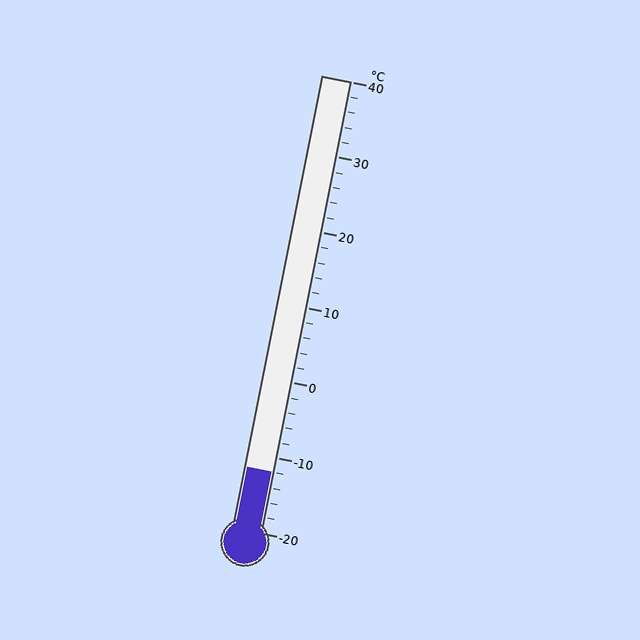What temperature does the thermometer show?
The thermometer shows approximately -12°C.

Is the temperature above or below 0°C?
The temperature is below 0°C.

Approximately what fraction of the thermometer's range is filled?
The thermometer is filled to approximately 15% of its range.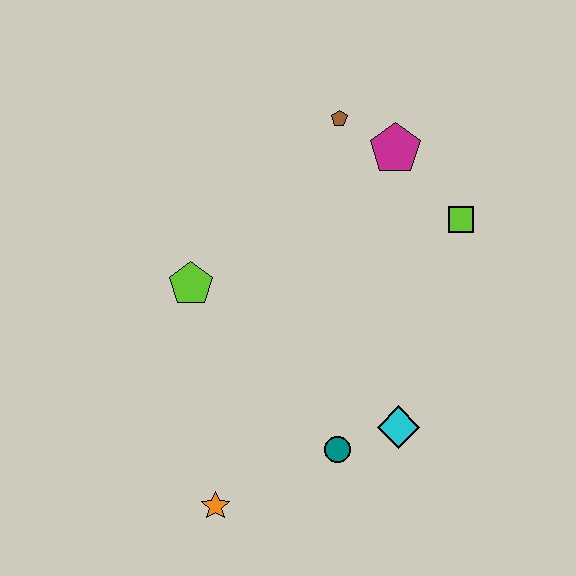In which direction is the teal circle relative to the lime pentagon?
The teal circle is below the lime pentagon.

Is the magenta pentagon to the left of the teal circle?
No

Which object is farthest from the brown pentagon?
The orange star is farthest from the brown pentagon.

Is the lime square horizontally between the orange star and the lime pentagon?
No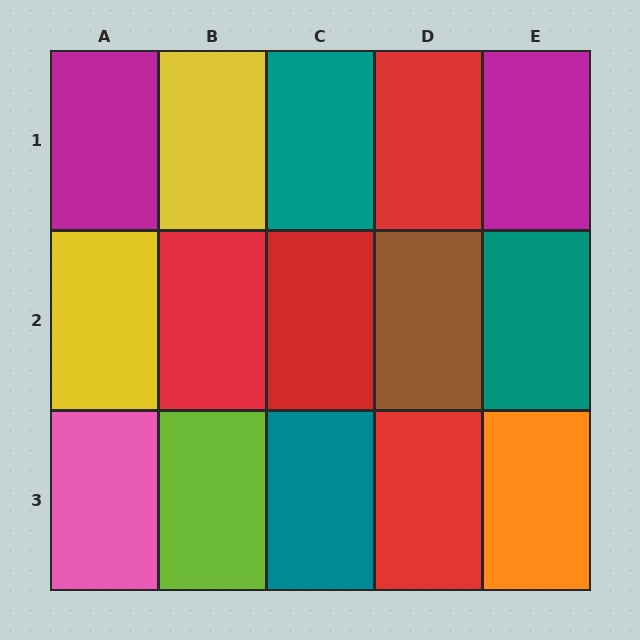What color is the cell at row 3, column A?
Pink.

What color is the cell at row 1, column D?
Red.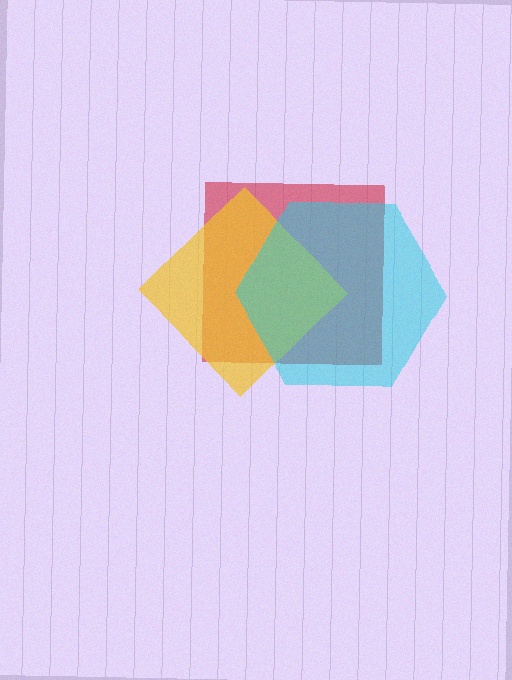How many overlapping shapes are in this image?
There are 3 overlapping shapes in the image.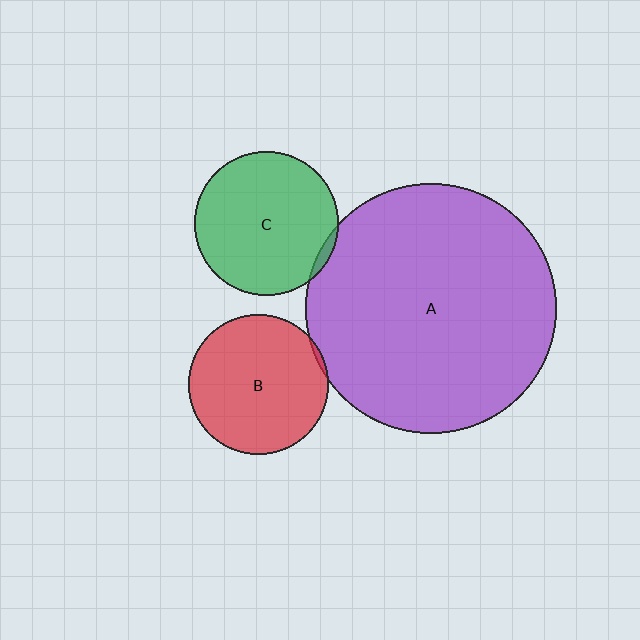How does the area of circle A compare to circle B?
Approximately 3.2 times.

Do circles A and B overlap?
Yes.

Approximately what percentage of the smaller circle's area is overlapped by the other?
Approximately 5%.